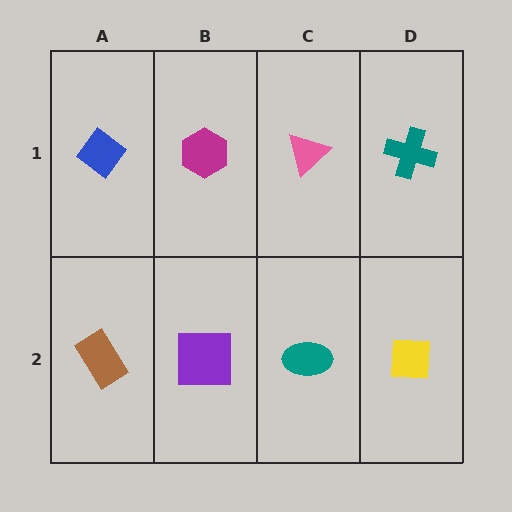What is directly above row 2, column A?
A blue diamond.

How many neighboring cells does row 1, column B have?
3.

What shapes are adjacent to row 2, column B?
A magenta hexagon (row 1, column B), a brown rectangle (row 2, column A), a teal ellipse (row 2, column C).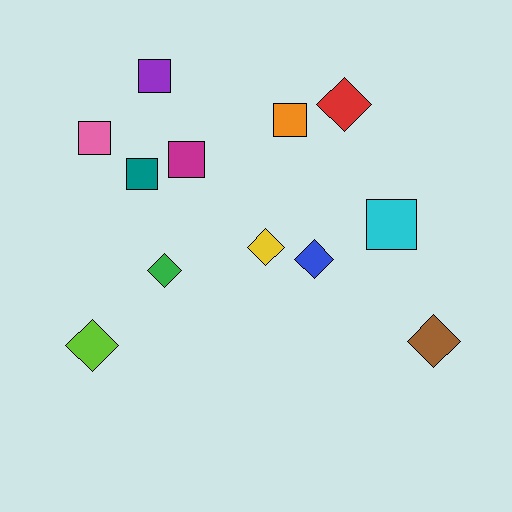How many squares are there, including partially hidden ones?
There are 6 squares.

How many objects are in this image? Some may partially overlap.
There are 12 objects.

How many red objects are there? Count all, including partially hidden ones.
There is 1 red object.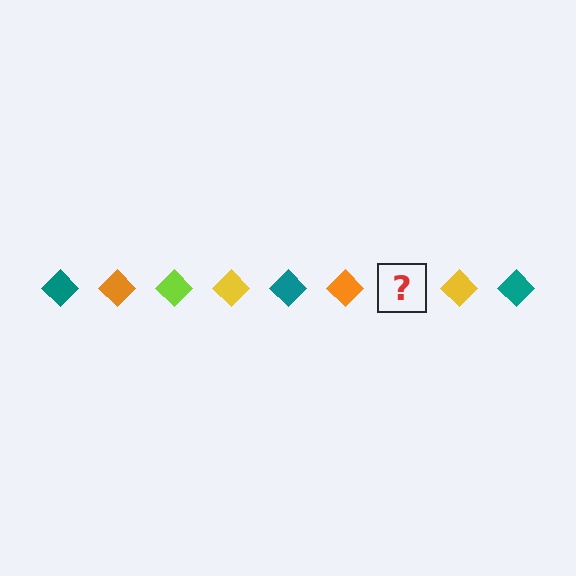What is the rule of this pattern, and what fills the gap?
The rule is that the pattern cycles through teal, orange, lime, yellow diamonds. The gap should be filled with a lime diamond.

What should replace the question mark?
The question mark should be replaced with a lime diamond.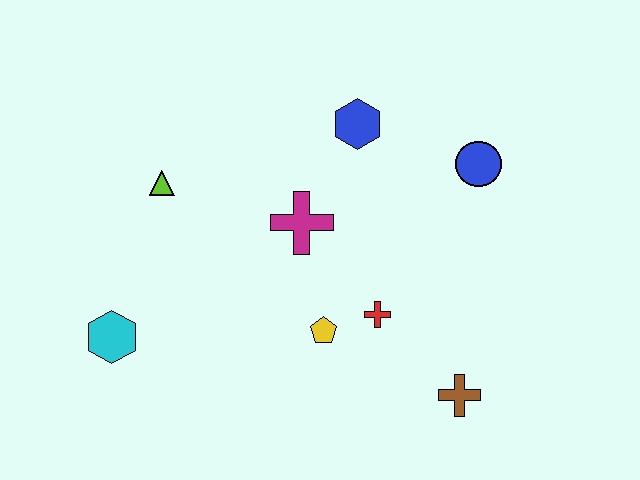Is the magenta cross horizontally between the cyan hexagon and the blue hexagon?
Yes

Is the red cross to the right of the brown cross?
No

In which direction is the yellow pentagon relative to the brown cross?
The yellow pentagon is to the left of the brown cross.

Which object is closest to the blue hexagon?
The magenta cross is closest to the blue hexagon.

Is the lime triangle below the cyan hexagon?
No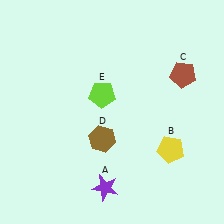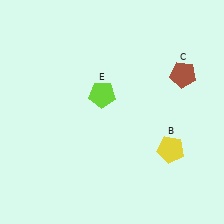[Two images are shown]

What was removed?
The brown hexagon (D), the purple star (A) were removed in Image 2.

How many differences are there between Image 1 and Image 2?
There are 2 differences between the two images.